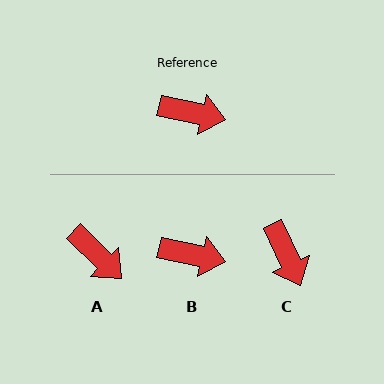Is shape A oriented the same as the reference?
No, it is off by about 33 degrees.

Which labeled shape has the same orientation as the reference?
B.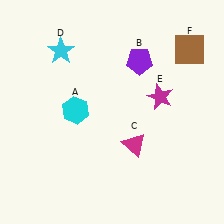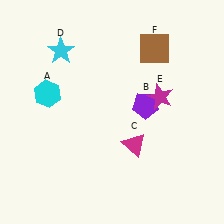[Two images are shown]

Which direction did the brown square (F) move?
The brown square (F) moved left.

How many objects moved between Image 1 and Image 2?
3 objects moved between the two images.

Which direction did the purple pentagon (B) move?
The purple pentagon (B) moved down.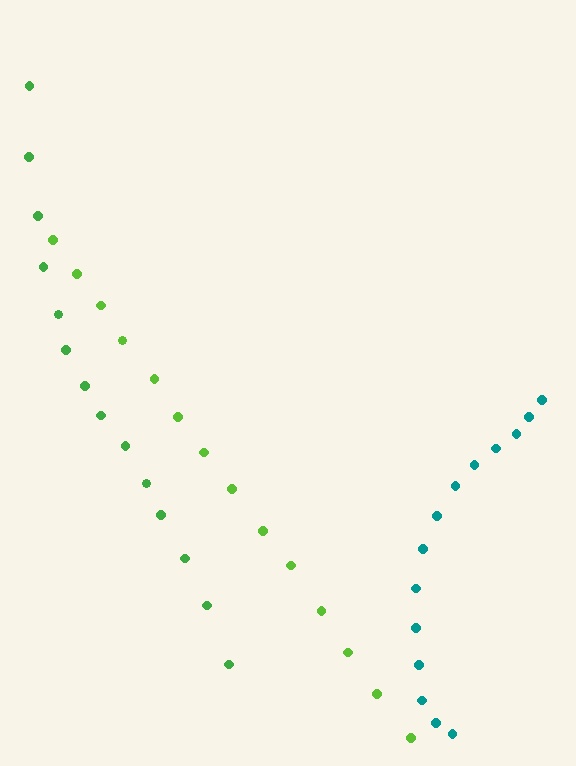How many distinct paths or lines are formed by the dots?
There are 3 distinct paths.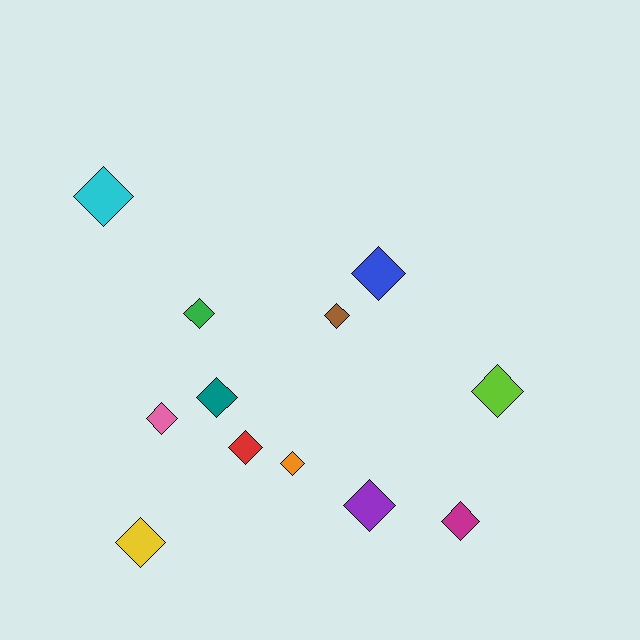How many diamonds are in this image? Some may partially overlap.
There are 12 diamonds.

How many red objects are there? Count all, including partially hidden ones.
There is 1 red object.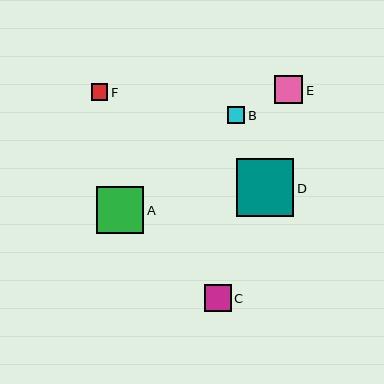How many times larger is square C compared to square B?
Square C is approximately 1.6 times the size of square B.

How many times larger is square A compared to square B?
Square A is approximately 2.7 times the size of square B.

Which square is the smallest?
Square F is the smallest with a size of approximately 17 pixels.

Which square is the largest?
Square D is the largest with a size of approximately 57 pixels.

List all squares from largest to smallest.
From largest to smallest: D, A, E, C, B, F.